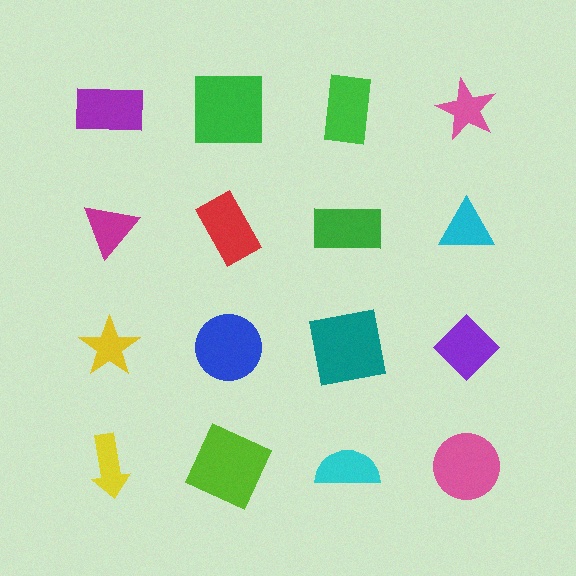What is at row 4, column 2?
A lime square.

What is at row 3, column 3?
A teal square.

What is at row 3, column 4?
A purple diamond.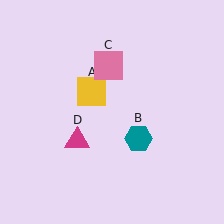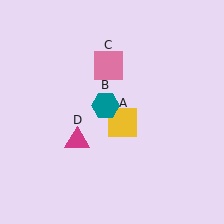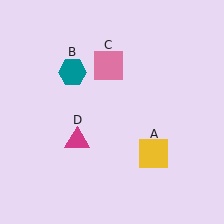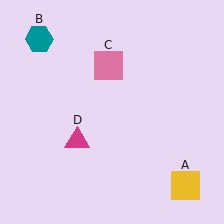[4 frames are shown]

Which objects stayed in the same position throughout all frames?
Pink square (object C) and magenta triangle (object D) remained stationary.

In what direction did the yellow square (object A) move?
The yellow square (object A) moved down and to the right.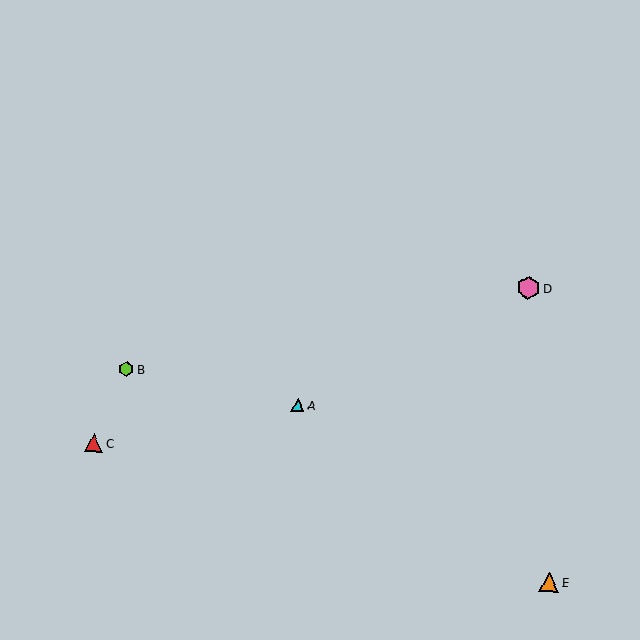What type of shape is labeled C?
Shape C is a red triangle.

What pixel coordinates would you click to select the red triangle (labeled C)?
Click at (94, 443) to select the red triangle C.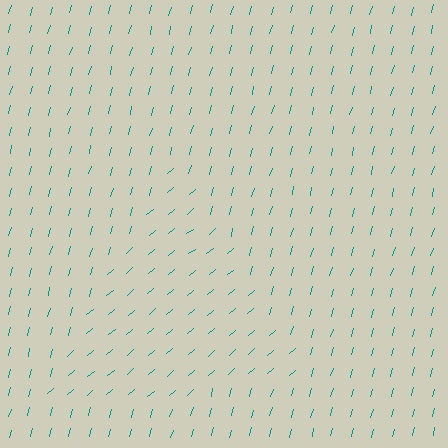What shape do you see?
I see a triangle.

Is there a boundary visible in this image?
Yes, there is a texture boundary formed by a change in line orientation.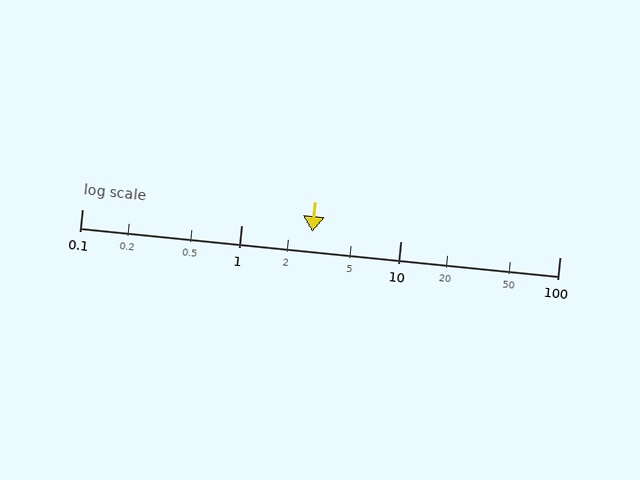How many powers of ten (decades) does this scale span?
The scale spans 3 decades, from 0.1 to 100.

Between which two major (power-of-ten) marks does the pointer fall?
The pointer is between 1 and 10.